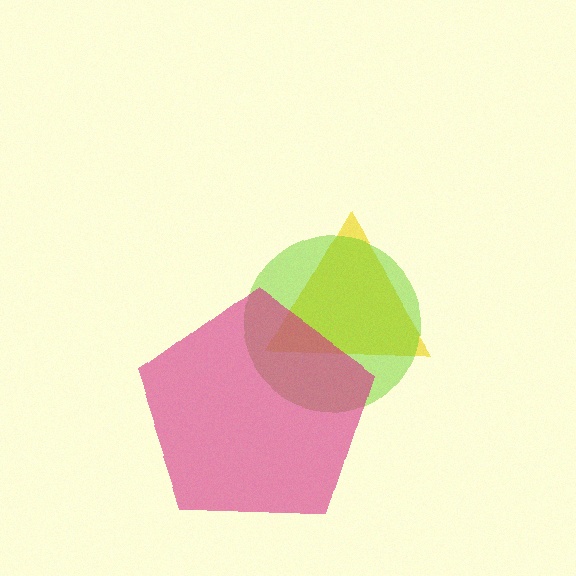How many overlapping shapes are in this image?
There are 3 overlapping shapes in the image.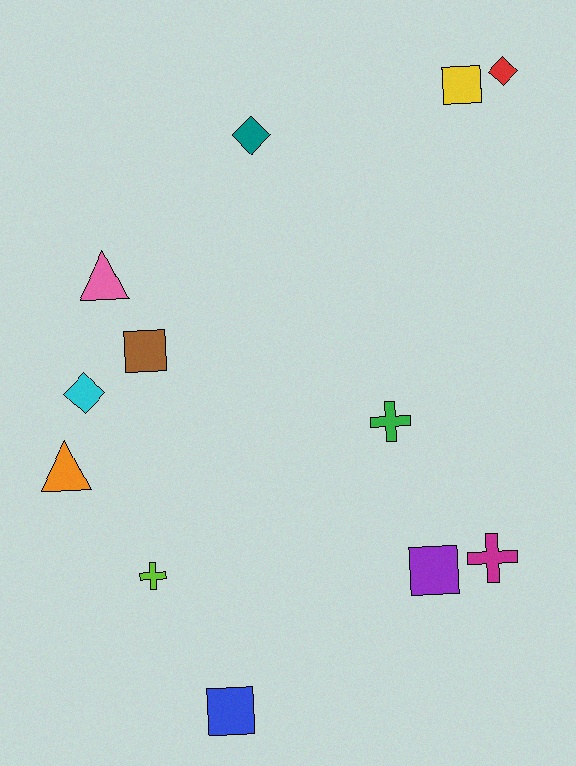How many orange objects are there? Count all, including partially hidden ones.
There is 1 orange object.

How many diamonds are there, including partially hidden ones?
There are 3 diamonds.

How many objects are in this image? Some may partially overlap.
There are 12 objects.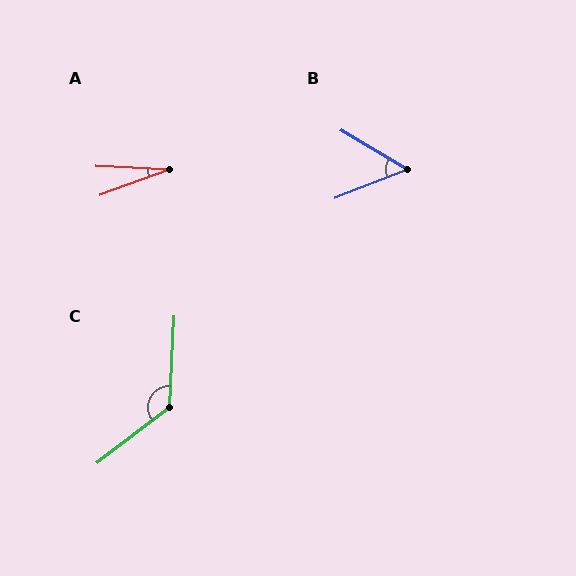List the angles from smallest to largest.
A (23°), B (52°), C (130°).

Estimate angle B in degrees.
Approximately 52 degrees.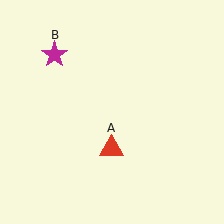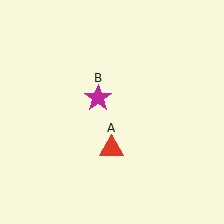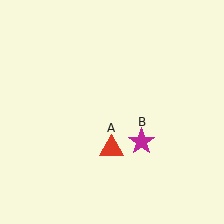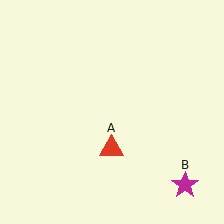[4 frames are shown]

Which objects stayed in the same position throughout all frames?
Red triangle (object A) remained stationary.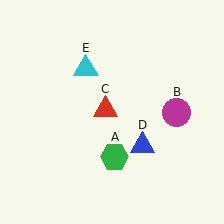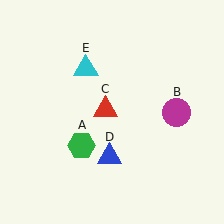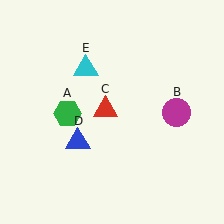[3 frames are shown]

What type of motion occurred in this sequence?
The green hexagon (object A), blue triangle (object D) rotated clockwise around the center of the scene.